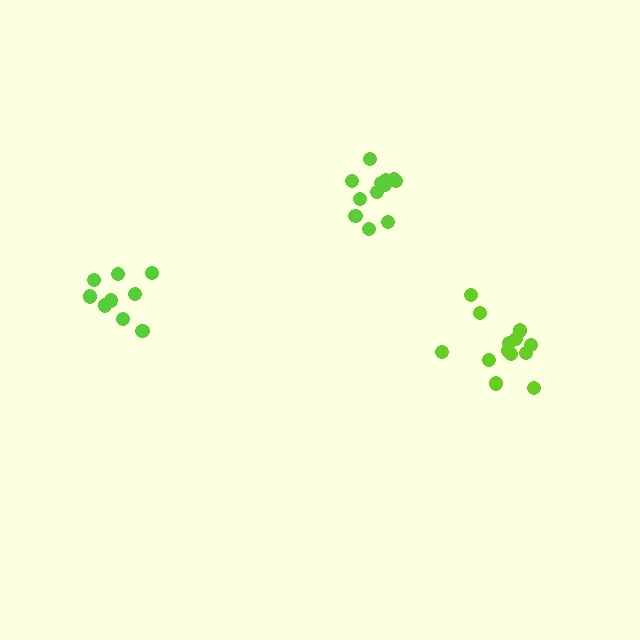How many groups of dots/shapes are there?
There are 3 groups.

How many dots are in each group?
Group 1: 13 dots, Group 2: 9 dots, Group 3: 12 dots (34 total).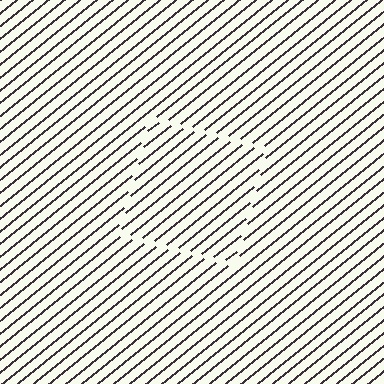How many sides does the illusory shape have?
4 sides — the line-ends trace a square.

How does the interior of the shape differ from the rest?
The interior of the shape contains the same grating, shifted by half a period — the contour is defined by the phase discontinuity where line-ends from the inner and outer gratings abut.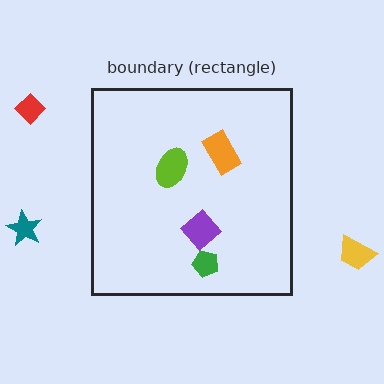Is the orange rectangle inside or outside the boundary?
Inside.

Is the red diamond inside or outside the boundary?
Outside.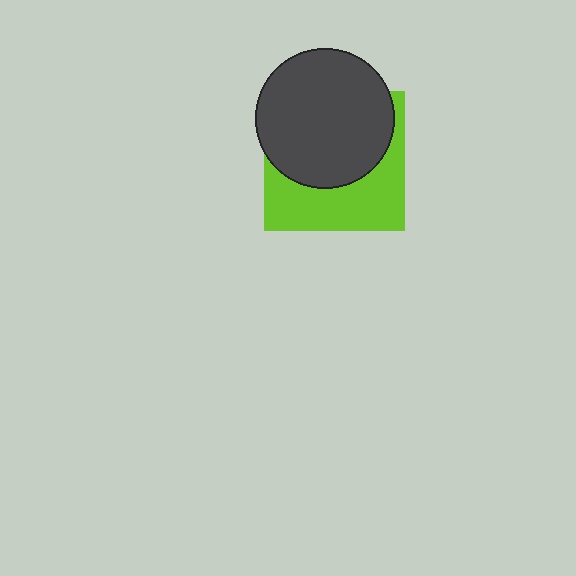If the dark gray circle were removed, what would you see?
You would see the complete lime square.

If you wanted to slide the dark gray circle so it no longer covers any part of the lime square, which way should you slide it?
Slide it up — that is the most direct way to separate the two shapes.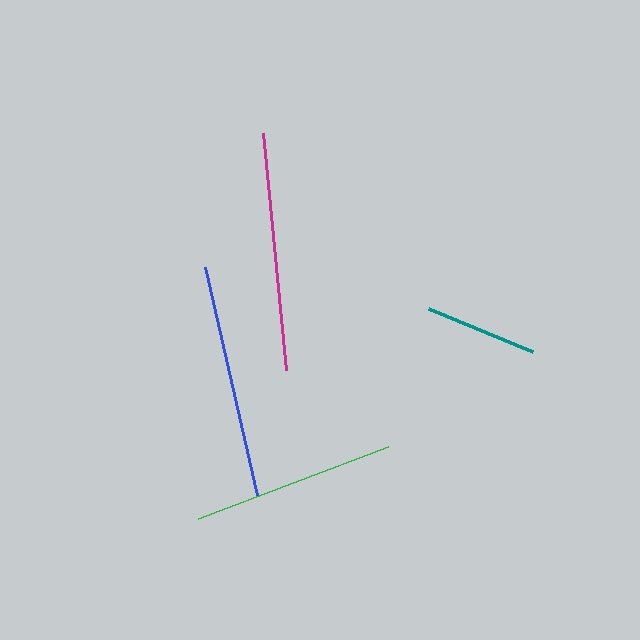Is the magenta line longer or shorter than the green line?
The magenta line is longer than the green line.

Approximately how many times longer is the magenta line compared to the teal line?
The magenta line is approximately 2.1 times the length of the teal line.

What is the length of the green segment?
The green segment is approximately 203 pixels long.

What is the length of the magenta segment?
The magenta segment is approximately 238 pixels long.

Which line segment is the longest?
The magenta line is the longest at approximately 238 pixels.